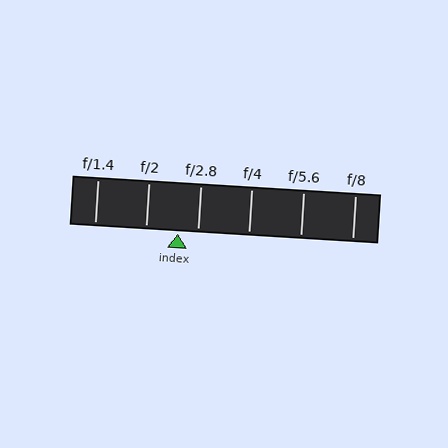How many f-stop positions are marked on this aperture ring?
There are 6 f-stop positions marked.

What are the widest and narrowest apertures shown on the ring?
The widest aperture shown is f/1.4 and the narrowest is f/8.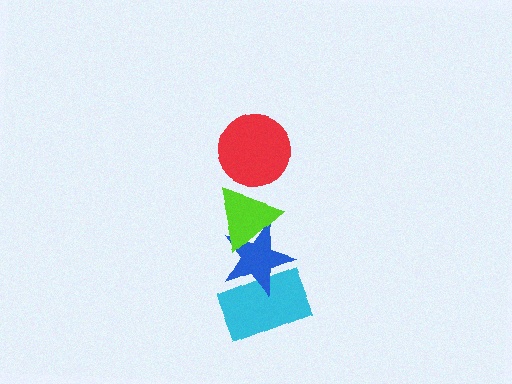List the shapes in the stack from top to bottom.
From top to bottom: the red circle, the lime triangle, the blue star, the cyan rectangle.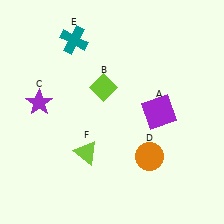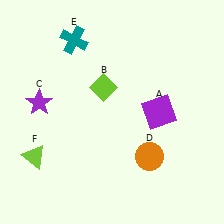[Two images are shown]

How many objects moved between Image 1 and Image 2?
1 object moved between the two images.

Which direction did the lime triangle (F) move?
The lime triangle (F) moved left.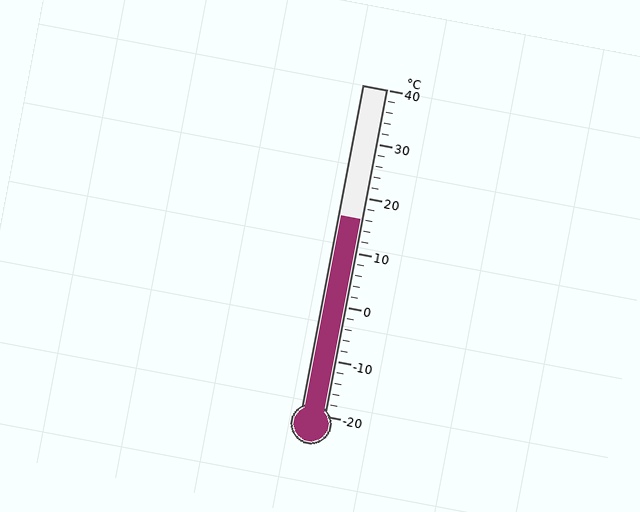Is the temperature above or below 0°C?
The temperature is above 0°C.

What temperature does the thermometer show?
The thermometer shows approximately 16°C.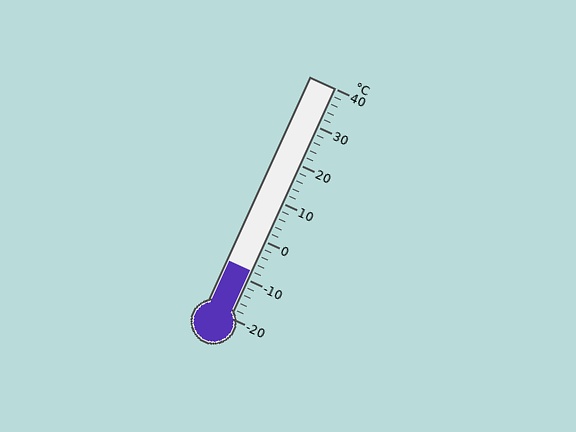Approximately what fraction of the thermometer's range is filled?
The thermometer is filled to approximately 20% of its range.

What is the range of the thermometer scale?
The thermometer scale ranges from -20°C to 40°C.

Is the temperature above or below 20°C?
The temperature is below 20°C.